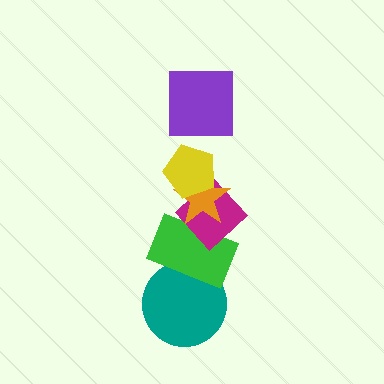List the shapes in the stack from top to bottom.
From top to bottom: the purple square, the yellow pentagon, the orange star, the magenta diamond, the green rectangle, the teal circle.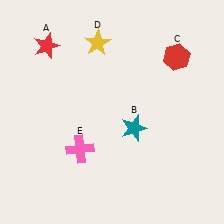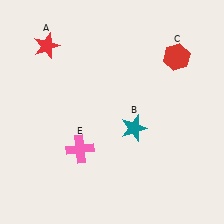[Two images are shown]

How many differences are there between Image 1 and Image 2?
There is 1 difference between the two images.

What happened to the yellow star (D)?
The yellow star (D) was removed in Image 2. It was in the top-left area of Image 1.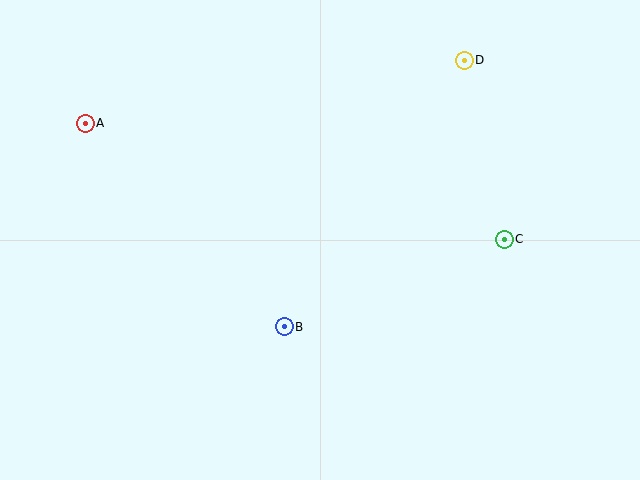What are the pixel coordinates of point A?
Point A is at (85, 123).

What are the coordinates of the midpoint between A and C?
The midpoint between A and C is at (295, 181).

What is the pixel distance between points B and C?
The distance between B and C is 237 pixels.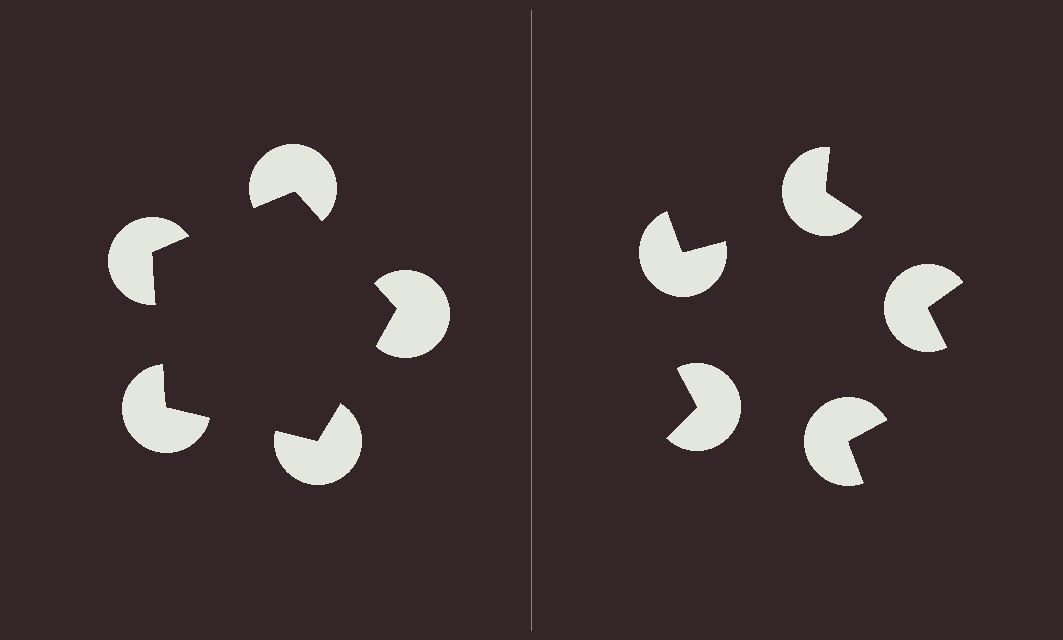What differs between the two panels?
The pac-man discs are positioned identically on both sides; only the wedge orientations differ. On the left they align to a pentagon; on the right they are misaligned.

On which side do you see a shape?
An illusory pentagon appears on the left side. On the right side the wedge cuts are rotated, so no coherent shape forms.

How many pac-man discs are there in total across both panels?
10 — 5 on each side.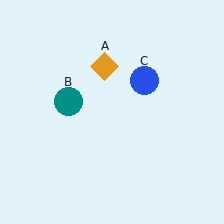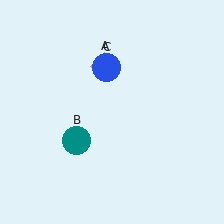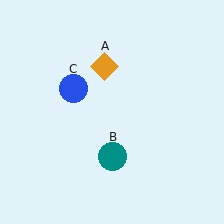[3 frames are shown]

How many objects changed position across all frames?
2 objects changed position: teal circle (object B), blue circle (object C).